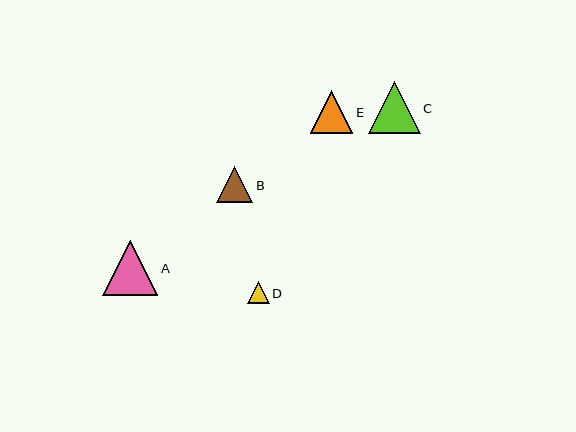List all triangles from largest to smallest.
From largest to smallest: A, C, E, B, D.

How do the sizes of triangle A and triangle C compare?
Triangle A and triangle C are approximately the same size.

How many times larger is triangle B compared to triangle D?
Triangle B is approximately 1.7 times the size of triangle D.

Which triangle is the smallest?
Triangle D is the smallest with a size of approximately 22 pixels.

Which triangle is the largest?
Triangle A is the largest with a size of approximately 55 pixels.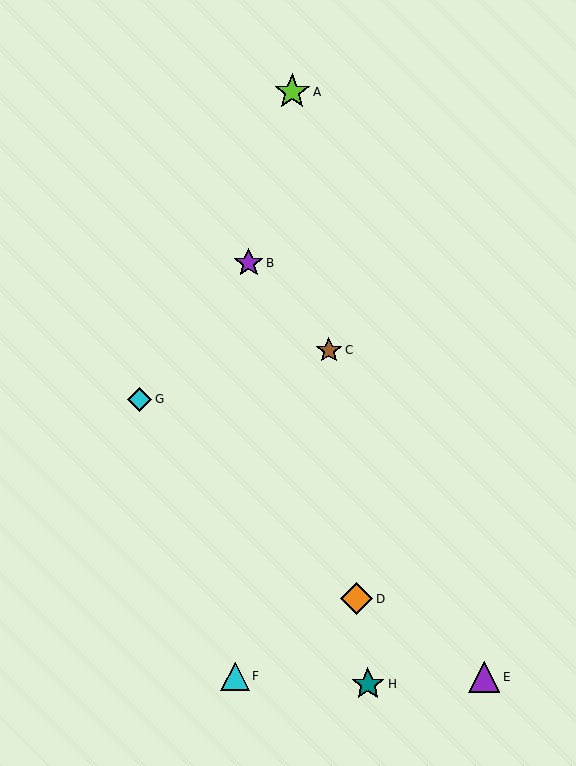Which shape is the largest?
The lime star (labeled A) is the largest.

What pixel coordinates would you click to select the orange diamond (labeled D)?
Click at (357, 599) to select the orange diamond D.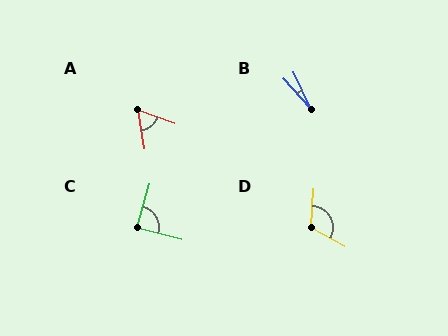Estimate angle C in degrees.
Approximately 88 degrees.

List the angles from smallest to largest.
B (17°), A (61°), C (88°), D (116°).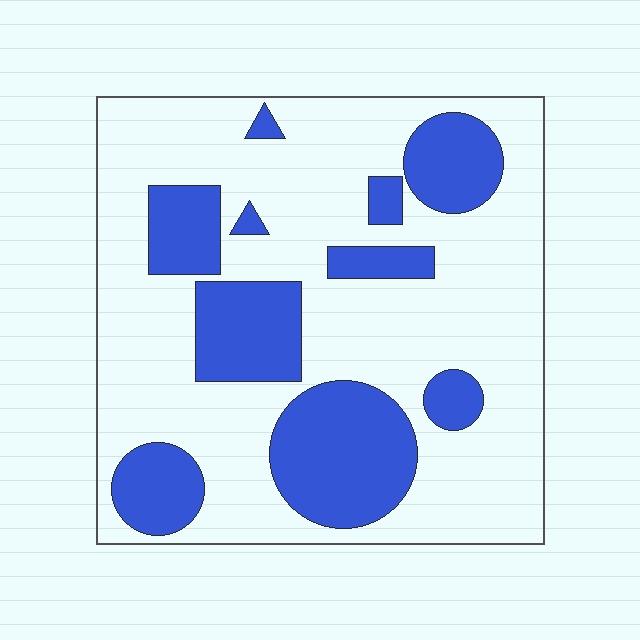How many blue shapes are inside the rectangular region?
10.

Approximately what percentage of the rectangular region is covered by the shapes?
Approximately 30%.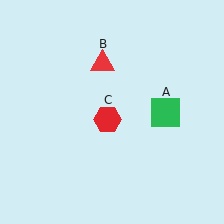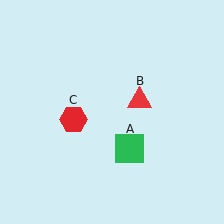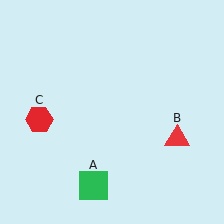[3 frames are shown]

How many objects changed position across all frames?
3 objects changed position: green square (object A), red triangle (object B), red hexagon (object C).